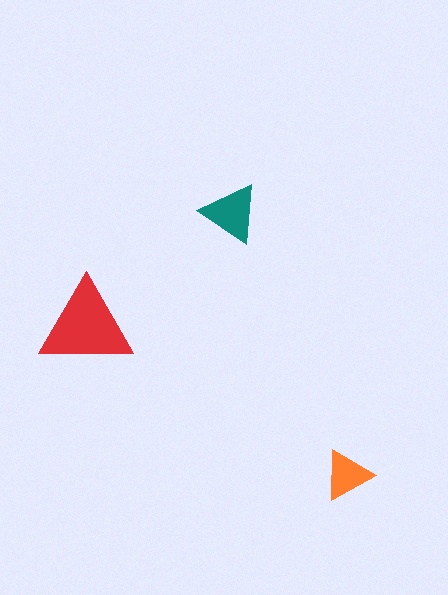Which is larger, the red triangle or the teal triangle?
The red one.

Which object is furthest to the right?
The orange triangle is rightmost.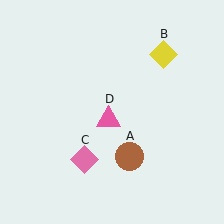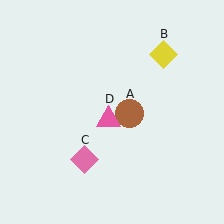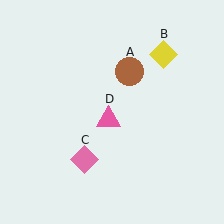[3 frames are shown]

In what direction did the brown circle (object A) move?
The brown circle (object A) moved up.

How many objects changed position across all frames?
1 object changed position: brown circle (object A).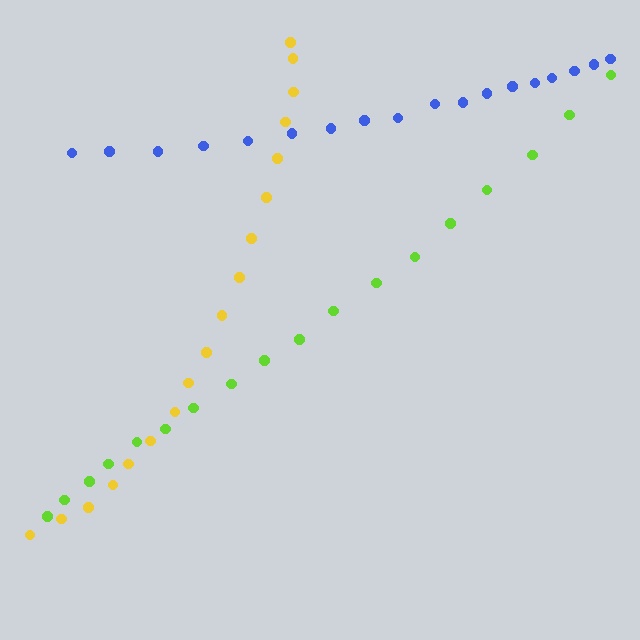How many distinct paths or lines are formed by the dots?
There are 3 distinct paths.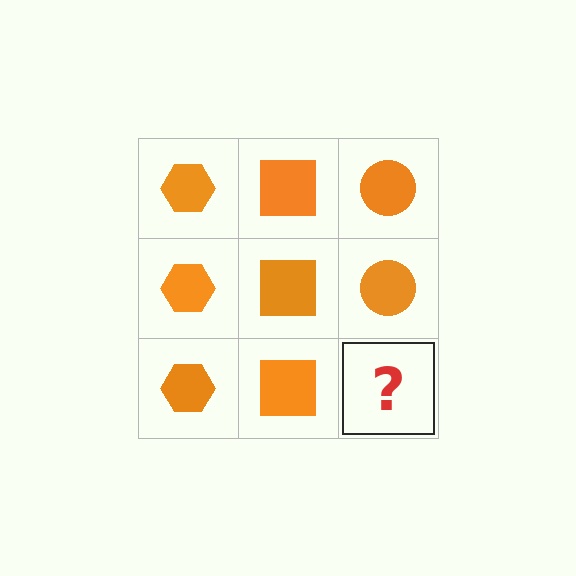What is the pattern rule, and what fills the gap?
The rule is that each column has a consistent shape. The gap should be filled with an orange circle.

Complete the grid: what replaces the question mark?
The question mark should be replaced with an orange circle.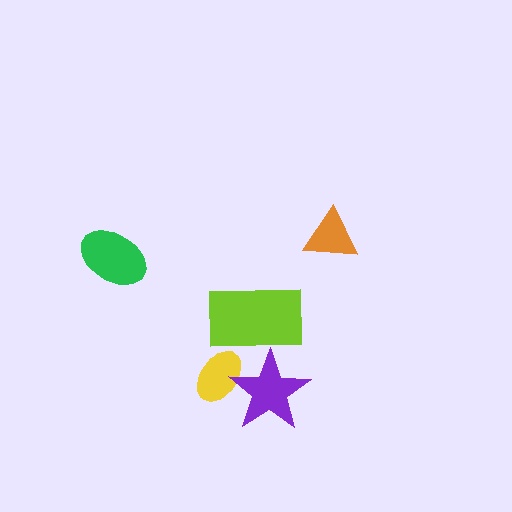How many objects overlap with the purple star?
2 objects overlap with the purple star.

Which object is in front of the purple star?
The lime rectangle is in front of the purple star.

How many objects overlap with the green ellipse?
0 objects overlap with the green ellipse.